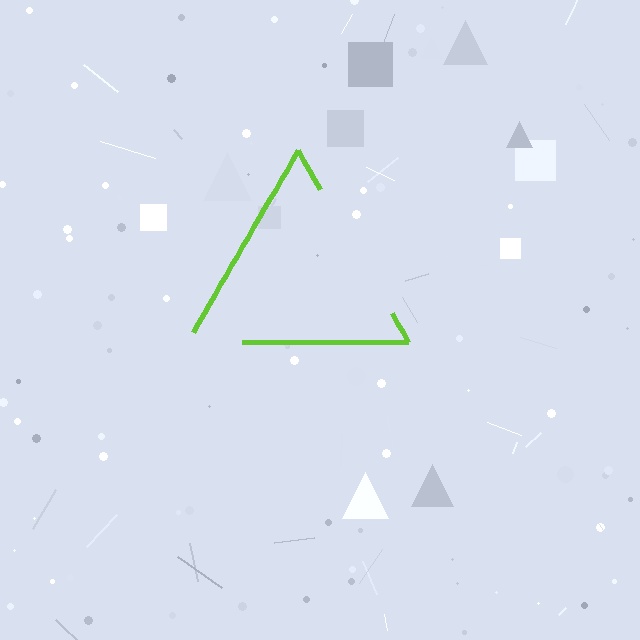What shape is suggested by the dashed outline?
The dashed outline suggests a triangle.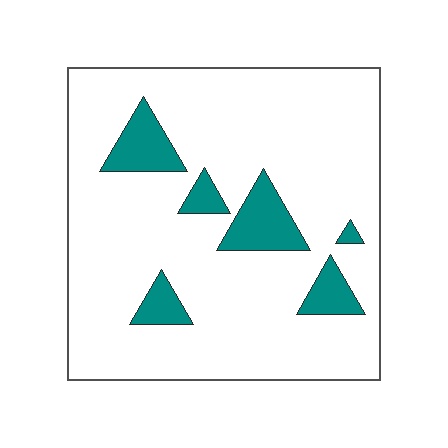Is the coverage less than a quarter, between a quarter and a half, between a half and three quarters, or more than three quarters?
Less than a quarter.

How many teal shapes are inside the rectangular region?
6.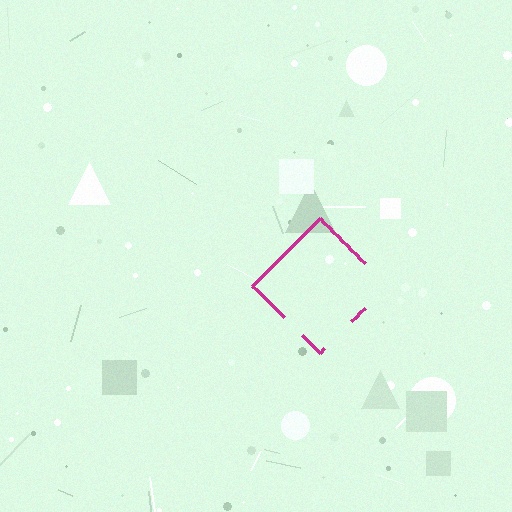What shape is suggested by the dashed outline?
The dashed outline suggests a diamond.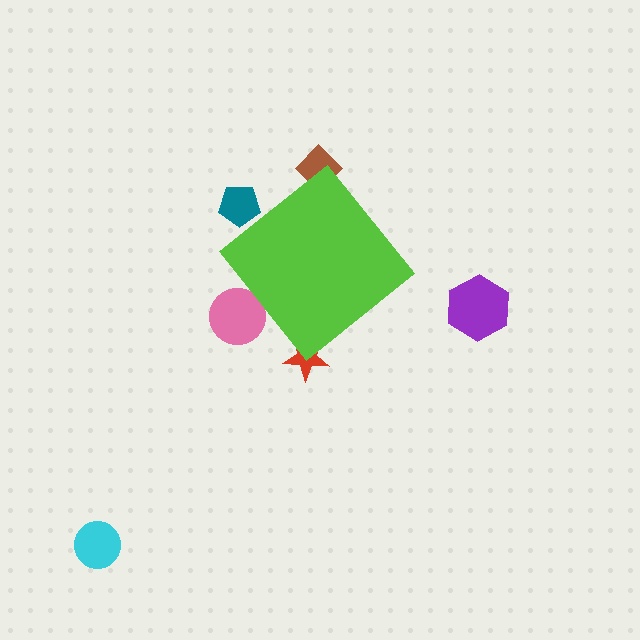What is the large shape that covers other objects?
A lime diamond.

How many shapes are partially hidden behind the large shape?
4 shapes are partially hidden.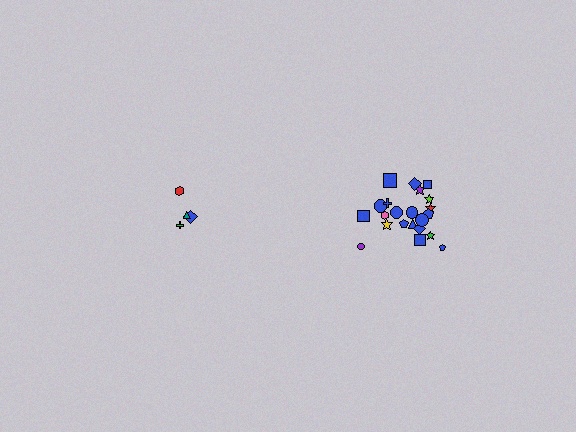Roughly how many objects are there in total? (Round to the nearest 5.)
Roughly 25 objects in total.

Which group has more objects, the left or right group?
The right group.